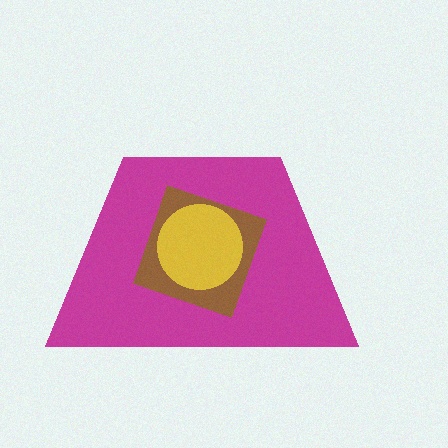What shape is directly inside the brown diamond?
The yellow circle.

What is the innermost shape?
The yellow circle.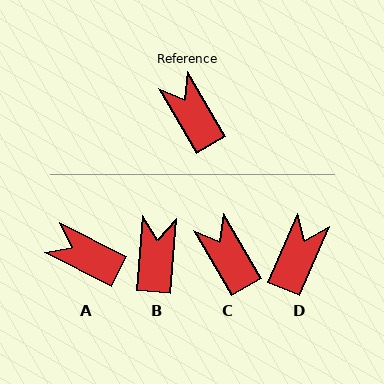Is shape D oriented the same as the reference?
No, it is off by about 54 degrees.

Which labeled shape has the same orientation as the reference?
C.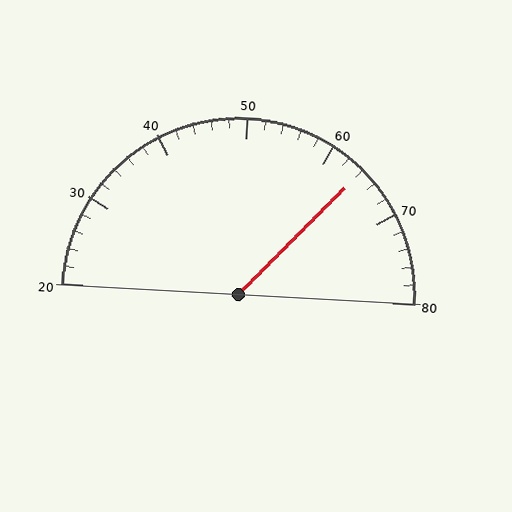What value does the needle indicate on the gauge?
The needle indicates approximately 64.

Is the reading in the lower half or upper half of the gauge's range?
The reading is in the upper half of the range (20 to 80).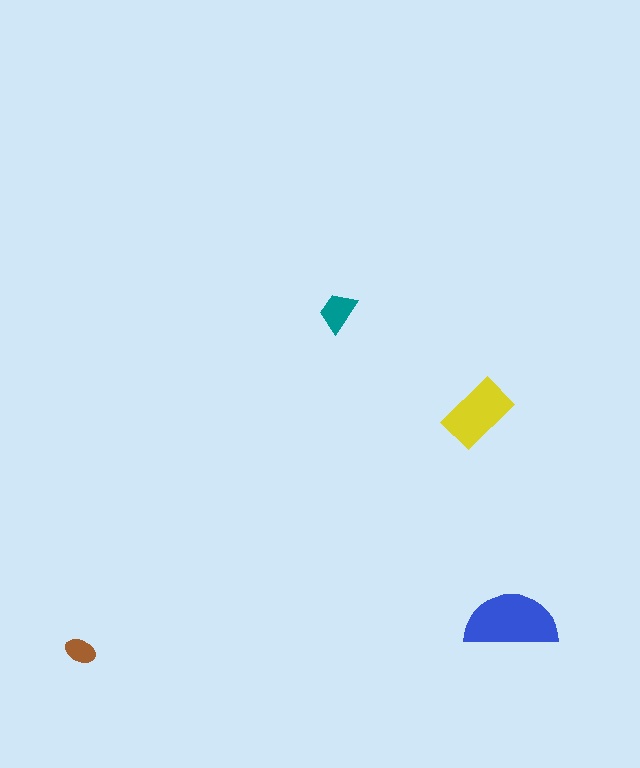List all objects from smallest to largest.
The brown ellipse, the teal trapezoid, the yellow rectangle, the blue semicircle.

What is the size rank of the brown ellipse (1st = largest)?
4th.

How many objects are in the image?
There are 4 objects in the image.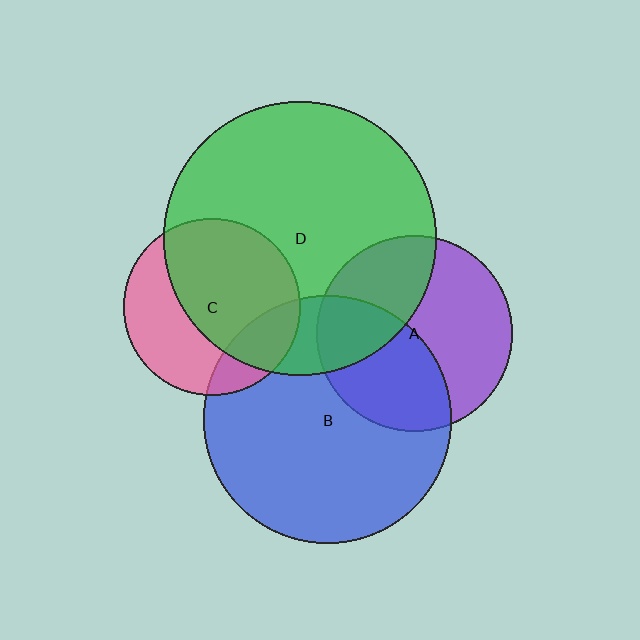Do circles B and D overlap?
Yes.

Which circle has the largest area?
Circle D (green).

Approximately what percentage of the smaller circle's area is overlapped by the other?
Approximately 20%.